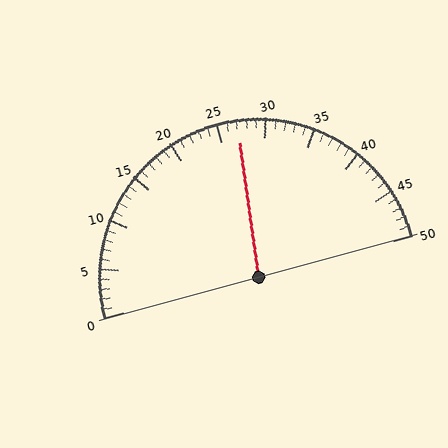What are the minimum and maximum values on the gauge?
The gauge ranges from 0 to 50.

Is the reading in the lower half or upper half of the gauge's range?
The reading is in the upper half of the range (0 to 50).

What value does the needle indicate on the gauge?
The needle indicates approximately 27.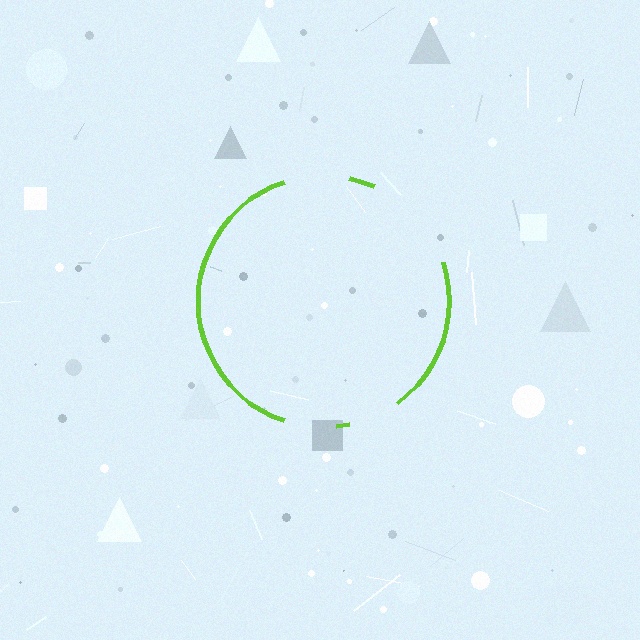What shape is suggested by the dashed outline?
The dashed outline suggests a circle.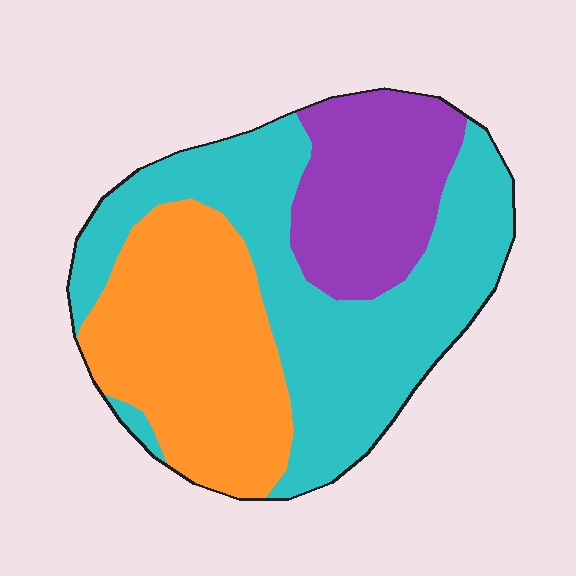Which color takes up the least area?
Purple, at roughly 20%.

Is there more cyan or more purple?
Cyan.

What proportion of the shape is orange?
Orange takes up about one third (1/3) of the shape.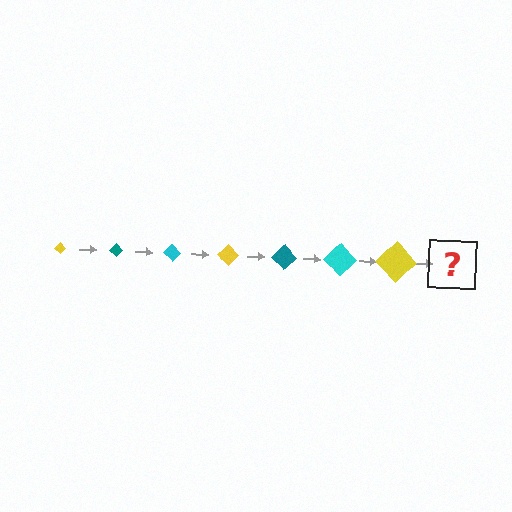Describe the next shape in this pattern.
It should be a teal diamond, larger than the previous one.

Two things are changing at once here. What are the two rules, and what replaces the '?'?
The two rules are that the diamond grows larger each step and the color cycles through yellow, teal, and cyan. The '?' should be a teal diamond, larger than the previous one.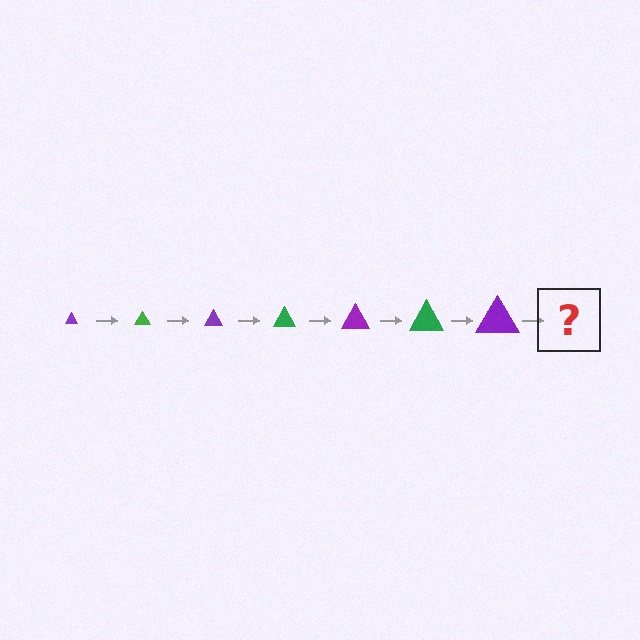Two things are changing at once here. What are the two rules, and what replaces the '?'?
The two rules are that the triangle grows larger each step and the color cycles through purple and green. The '?' should be a green triangle, larger than the previous one.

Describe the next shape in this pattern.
It should be a green triangle, larger than the previous one.